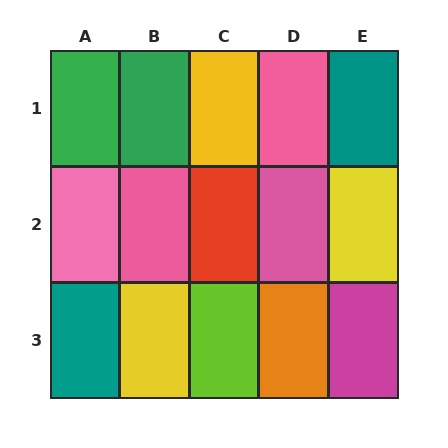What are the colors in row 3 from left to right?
Teal, yellow, lime, orange, magenta.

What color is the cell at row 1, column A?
Green.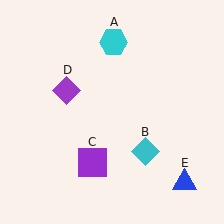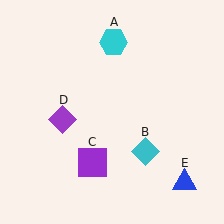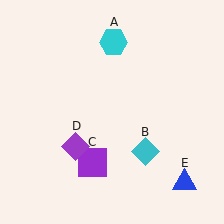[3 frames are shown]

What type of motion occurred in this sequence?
The purple diamond (object D) rotated counterclockwise around the center of the scene.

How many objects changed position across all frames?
1 object changed position: purple diamond (object D).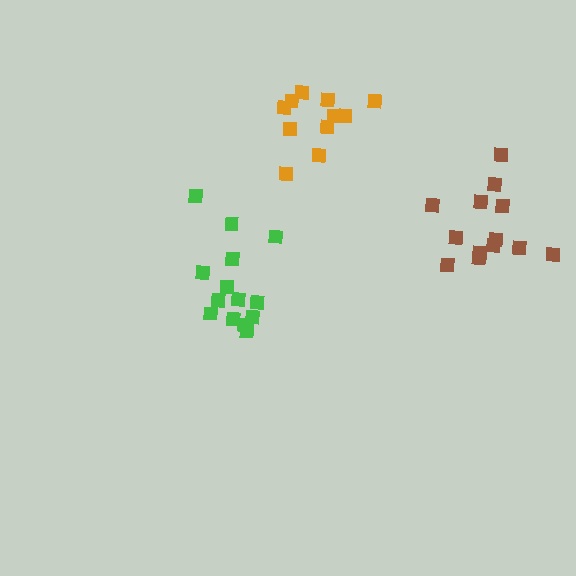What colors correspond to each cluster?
The clusters are colored: brown, green, orange.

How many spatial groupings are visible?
There are 3 spatial groupings.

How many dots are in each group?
Group 1: 13 dots, Group 2: 14 dots, Group 3: 11 dots (38 total).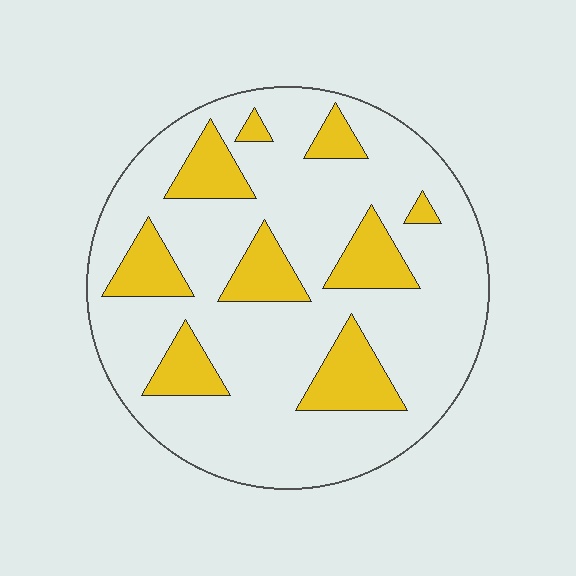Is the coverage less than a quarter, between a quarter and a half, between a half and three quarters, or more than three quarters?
Less than a quarter.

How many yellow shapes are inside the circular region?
9.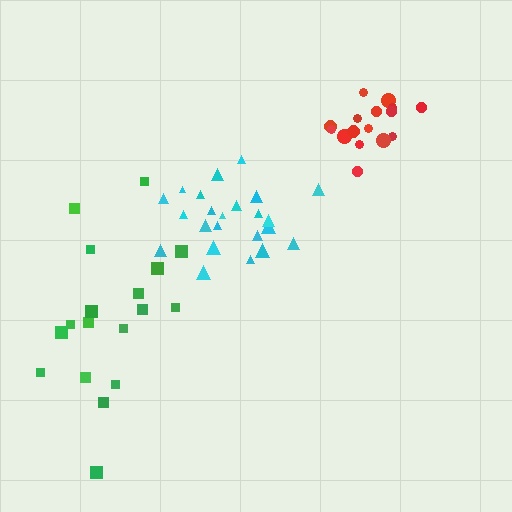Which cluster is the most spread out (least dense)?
Green.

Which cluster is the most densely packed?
Cyan.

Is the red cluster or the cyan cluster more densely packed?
Cyan.